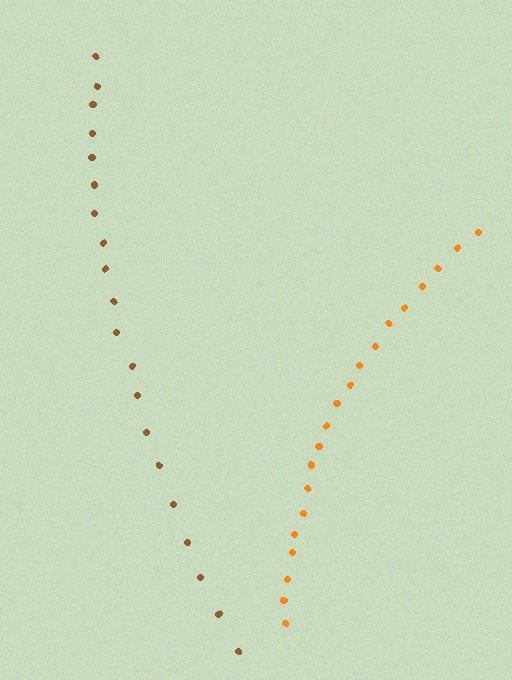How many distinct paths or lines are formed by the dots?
There are 2 distinct paths.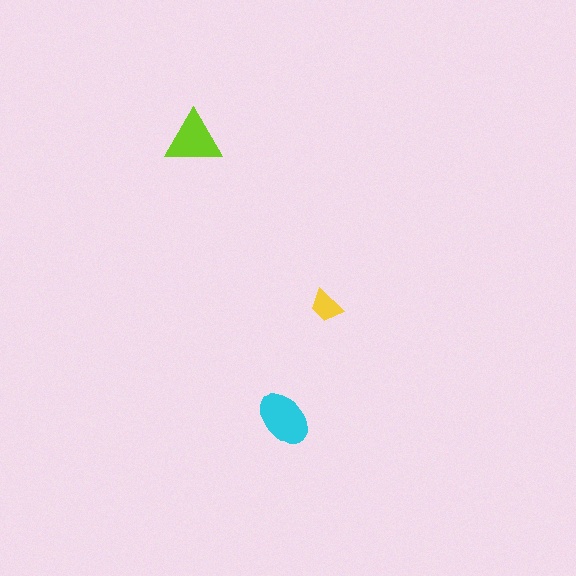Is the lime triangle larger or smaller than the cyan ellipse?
Smaller.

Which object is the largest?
The cyan ellipse.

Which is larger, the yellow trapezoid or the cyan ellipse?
The cyan ellipse.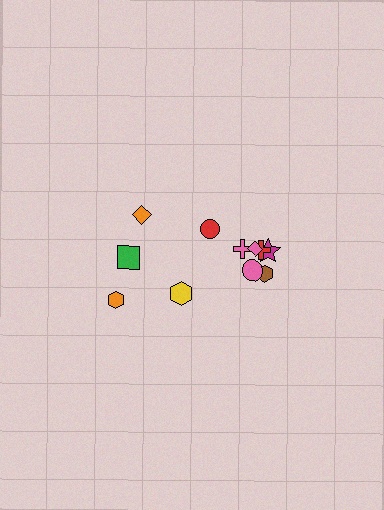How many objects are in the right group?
There are 7 objects.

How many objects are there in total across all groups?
There are 11 objects.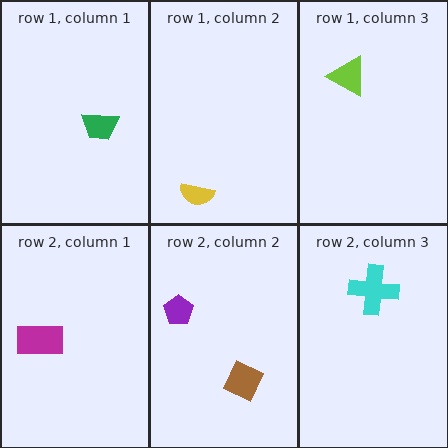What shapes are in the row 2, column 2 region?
The purple pentagon, the brown square.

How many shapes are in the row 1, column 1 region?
1.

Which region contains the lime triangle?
The row 1, column 3 region.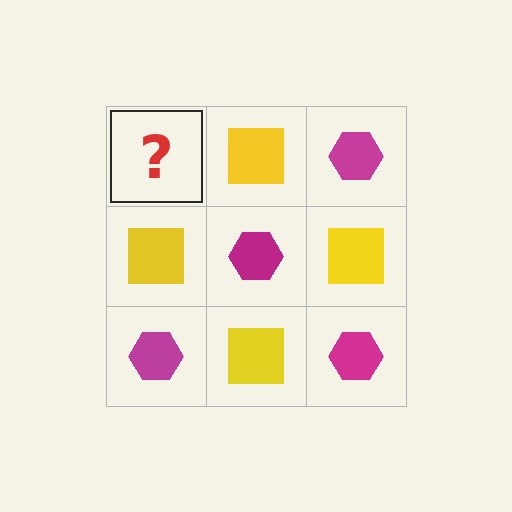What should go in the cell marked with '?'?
The missing cell should contain a magenta hexagon.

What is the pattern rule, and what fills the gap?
The rule is that it alternates magenta hexagon and yellow square in a checkerboard pattern. The gap should be filled with a magenta hexagon.